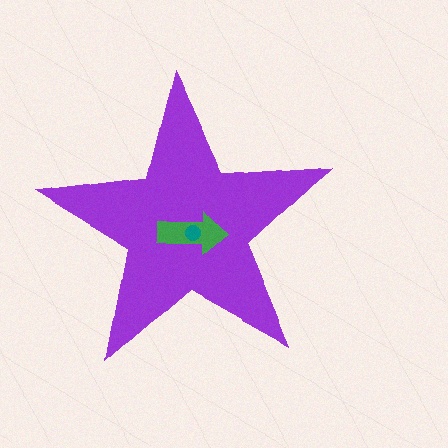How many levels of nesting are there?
3.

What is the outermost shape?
The purple star.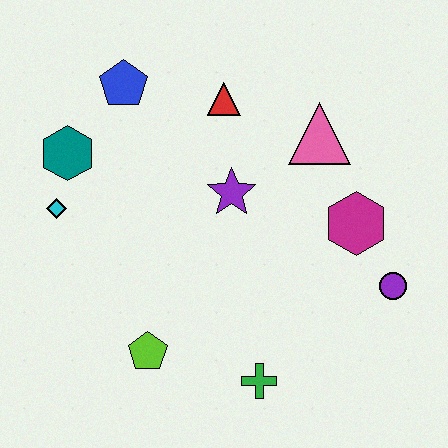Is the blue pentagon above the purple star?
Yes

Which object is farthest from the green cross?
The blue pentagon is farthest from the green cross.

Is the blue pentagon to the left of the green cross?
Yes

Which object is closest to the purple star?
The red triangle is closest to the purple star.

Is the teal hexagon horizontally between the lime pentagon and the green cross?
No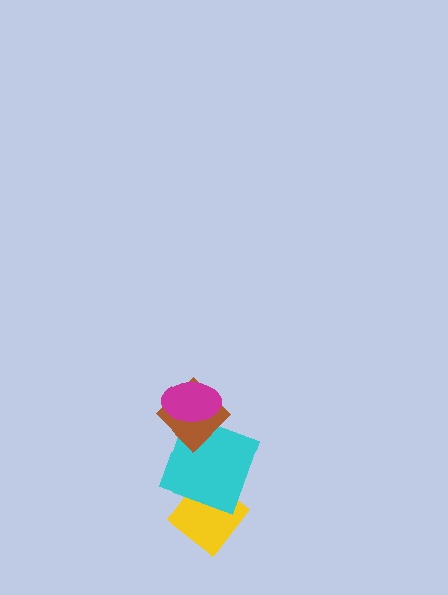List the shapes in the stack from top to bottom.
From top to bottom: the magenta ellipse, the brown diamond, the cyan square, the yellow diamond.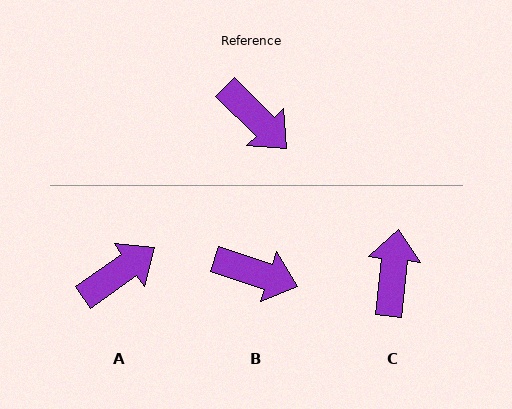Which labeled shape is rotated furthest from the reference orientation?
C, about 129 degrees away.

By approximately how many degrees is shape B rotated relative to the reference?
Approximately 26 degrees counter-clockwise.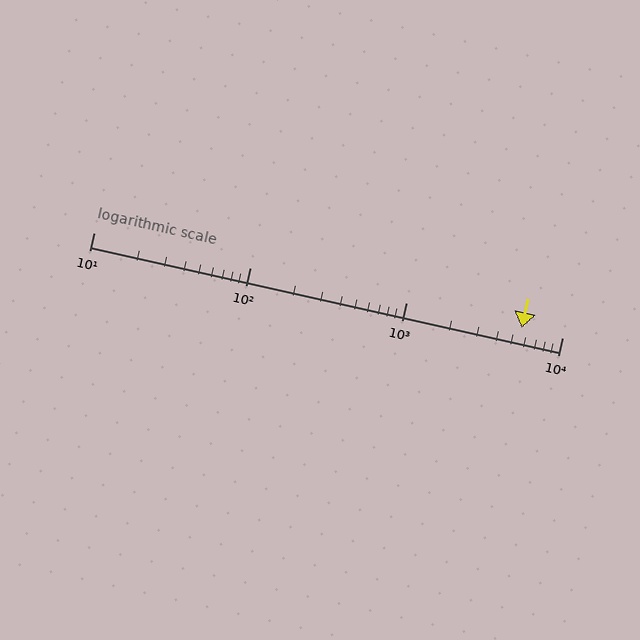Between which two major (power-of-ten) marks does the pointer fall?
The pointer is between 1000 and 10000.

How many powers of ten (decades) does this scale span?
The scale spans 3 decades, from 10 to 10000.